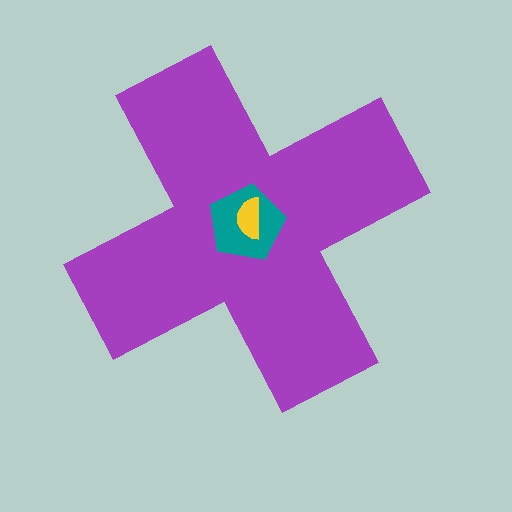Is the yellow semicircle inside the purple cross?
Yes.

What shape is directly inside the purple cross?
The teal pentagon.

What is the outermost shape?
The purple cross.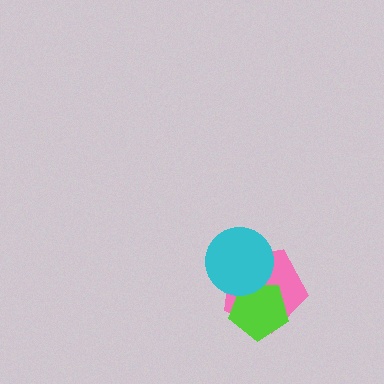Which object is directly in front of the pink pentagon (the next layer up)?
The lime pentagon is directly in front of the pink pentagon.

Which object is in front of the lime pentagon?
The cyan circle is in front of the lime pentagon.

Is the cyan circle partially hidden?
No, no other shape covers it.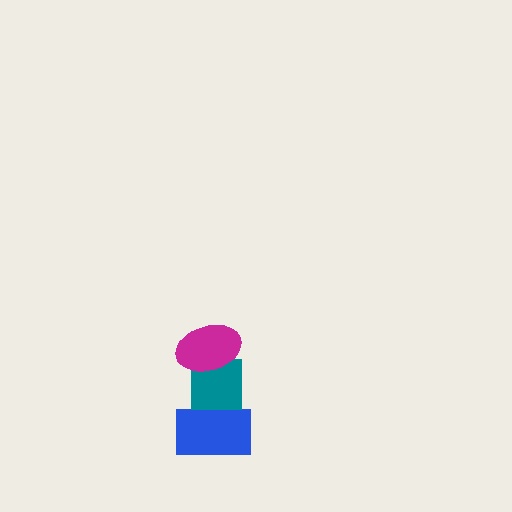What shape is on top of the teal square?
The magenta ellipse is on top of the teal square.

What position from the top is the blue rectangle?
The blue rectangle is 3rd from the top.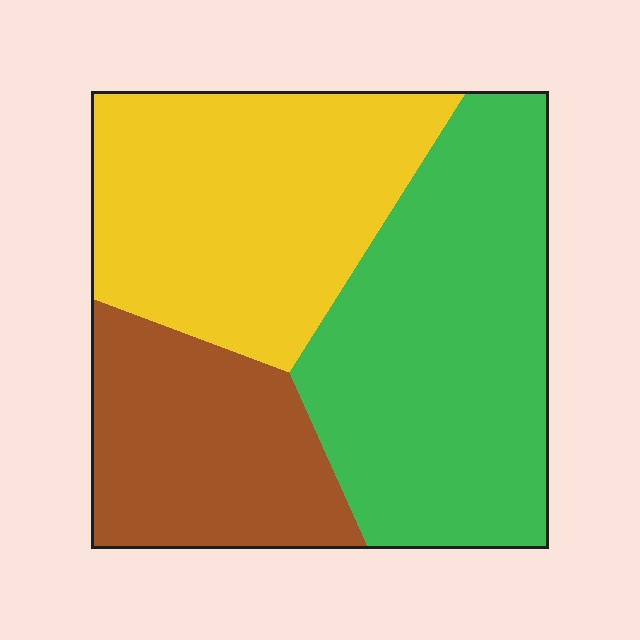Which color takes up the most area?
Green, at roughly 40%.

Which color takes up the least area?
Brown, at roughly 25%.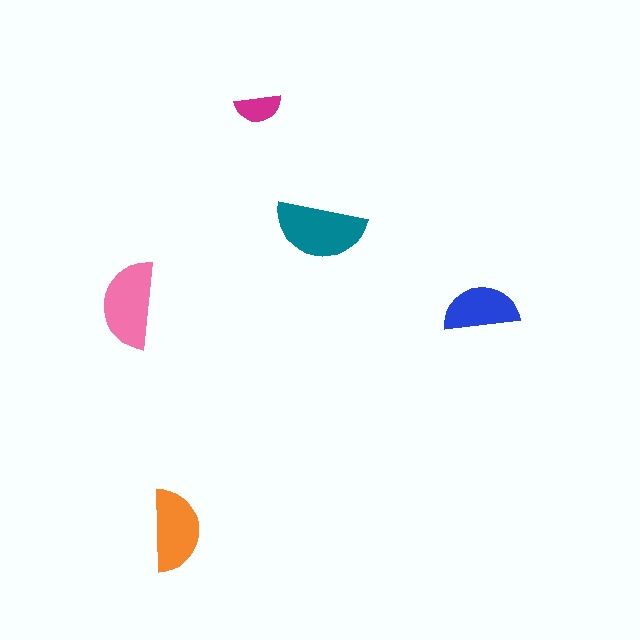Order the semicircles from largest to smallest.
the teal one, the pink one, the orange one, the blue one, the magenta one.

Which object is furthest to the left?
The pink semicircle is leftmost.